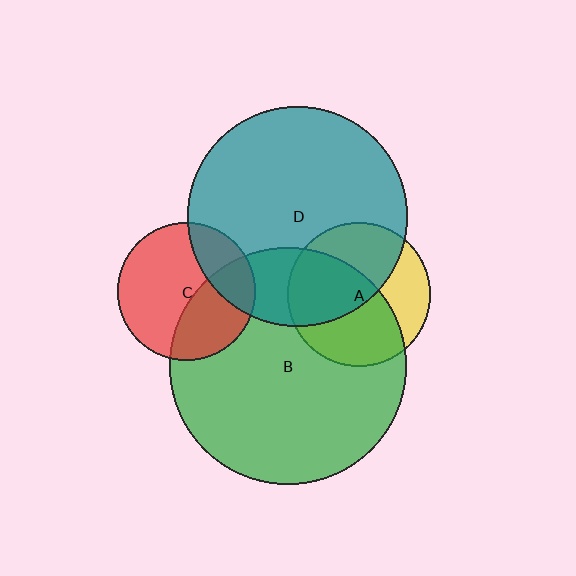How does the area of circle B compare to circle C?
Approximately 2.9 times.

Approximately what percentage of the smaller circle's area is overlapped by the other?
Approximately 25%.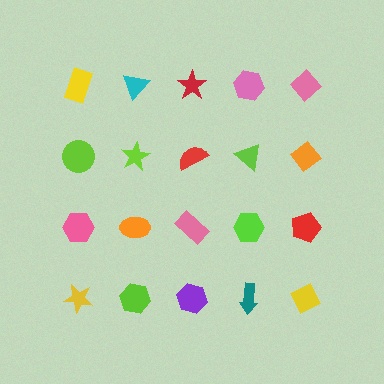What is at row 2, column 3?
A red semicircle.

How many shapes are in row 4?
5 shapes.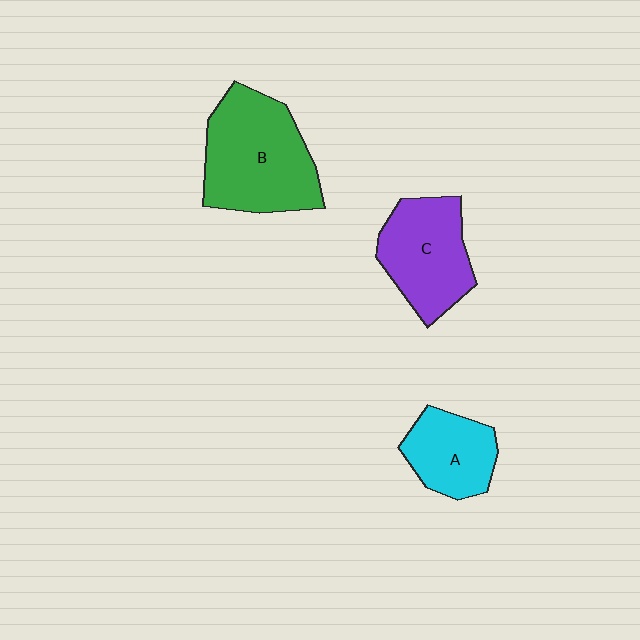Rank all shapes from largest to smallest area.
From largest to smallest: B (green), C (purple), A (cyan).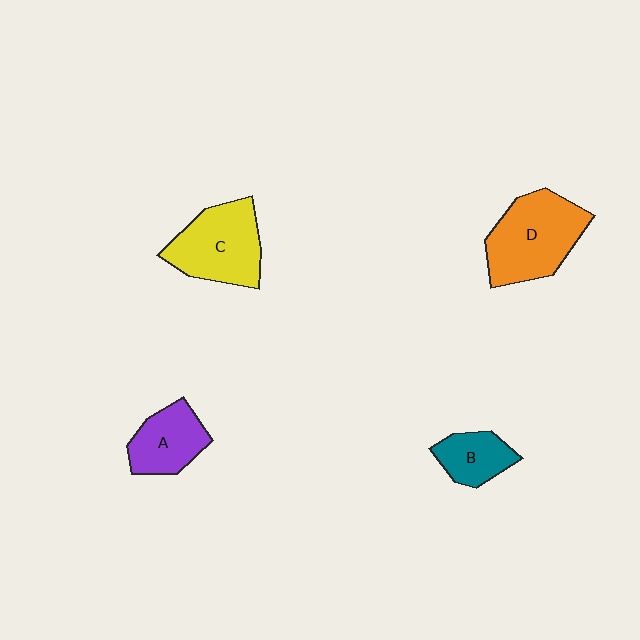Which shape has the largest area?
Shape D (orange).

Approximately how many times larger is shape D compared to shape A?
Approximately 1.6 times.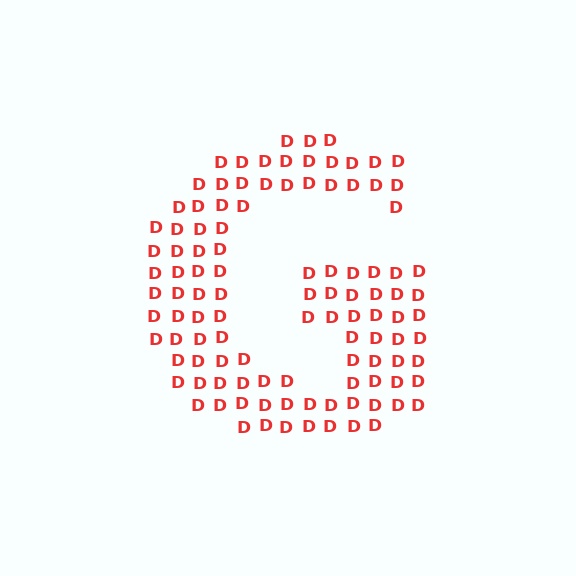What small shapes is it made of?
It is made of small letter D's.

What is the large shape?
The large shape is the letter G.